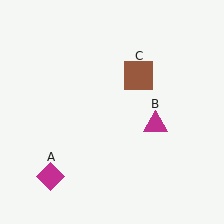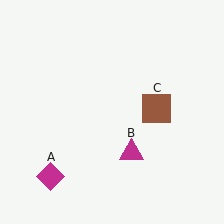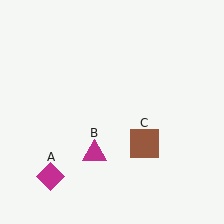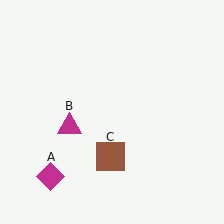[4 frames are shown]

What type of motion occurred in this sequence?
The magenta triangle (object B), brown square (object C) rotated clockwise around the center of the scene.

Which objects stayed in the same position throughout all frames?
Magenta diamond (object A) remained stationary.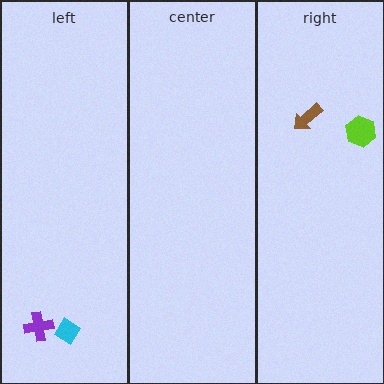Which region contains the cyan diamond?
The left region.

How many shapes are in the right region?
2.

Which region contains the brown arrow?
The right region.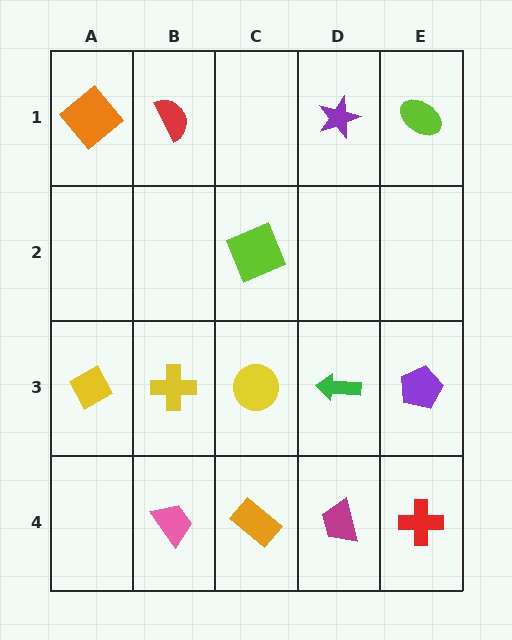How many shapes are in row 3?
5 shapes.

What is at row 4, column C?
An orange rectangle.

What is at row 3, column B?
A yellow cross.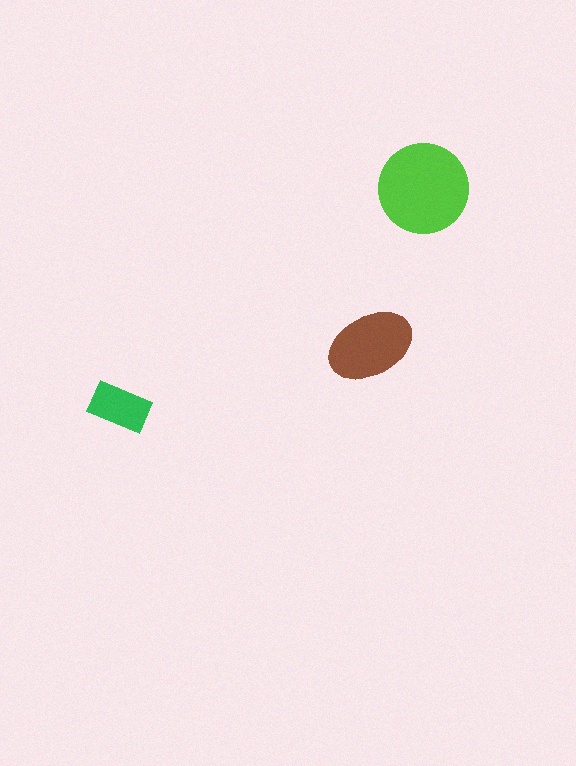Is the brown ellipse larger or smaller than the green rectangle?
Larger.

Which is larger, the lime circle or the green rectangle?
The lime circle.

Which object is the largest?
The lime circle.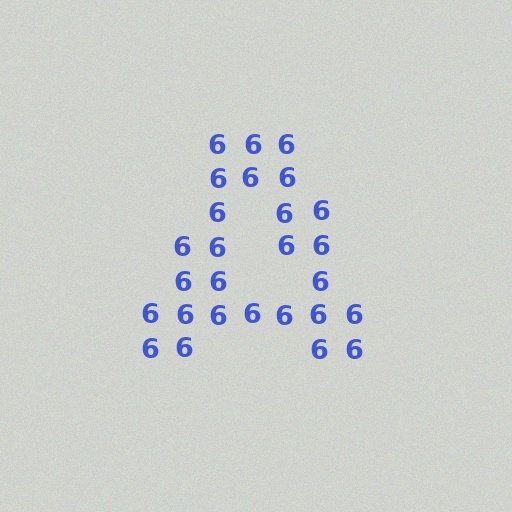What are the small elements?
The small elements are digit 6's.